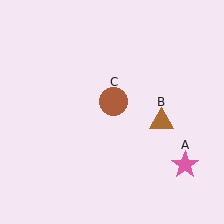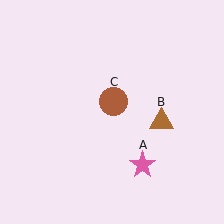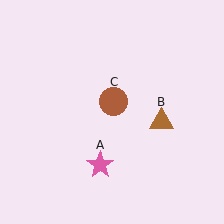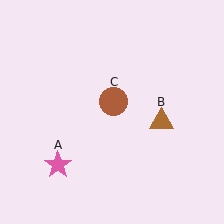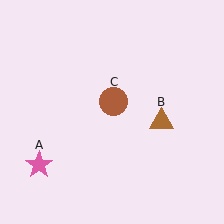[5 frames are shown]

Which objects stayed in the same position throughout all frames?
Brown triangle (object B) and brown circle (object C) remained stationary.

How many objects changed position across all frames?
1 object changed position: pink star (object A).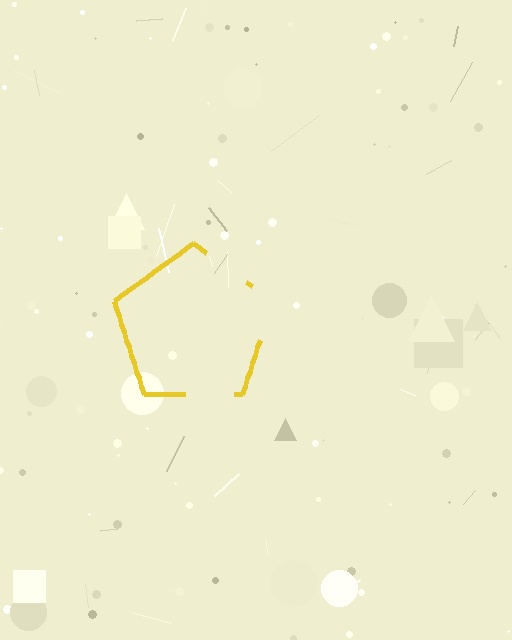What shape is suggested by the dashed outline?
The dashed outline suggests a pentagon.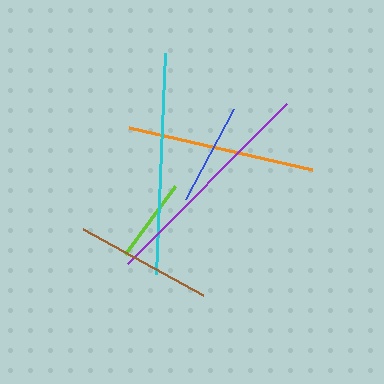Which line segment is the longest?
The purple line is the longest at approximately 226 pixels.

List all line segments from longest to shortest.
From longest to shortest: purple, cyan, orange, brown, blue, lime.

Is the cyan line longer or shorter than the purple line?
The purple line is longer than the cyan line.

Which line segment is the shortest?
The lime line is the shortest at approximately 84 pixels.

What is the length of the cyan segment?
The cyan segment is approximately 222 pixels long.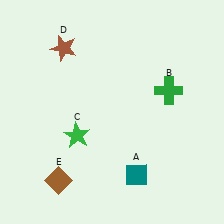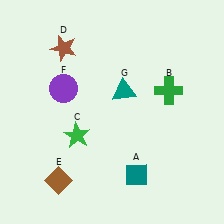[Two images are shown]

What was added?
A purple circle (F), a teal triangle (G) were added in Image 2.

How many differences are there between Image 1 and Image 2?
There are 2 differences between the two images.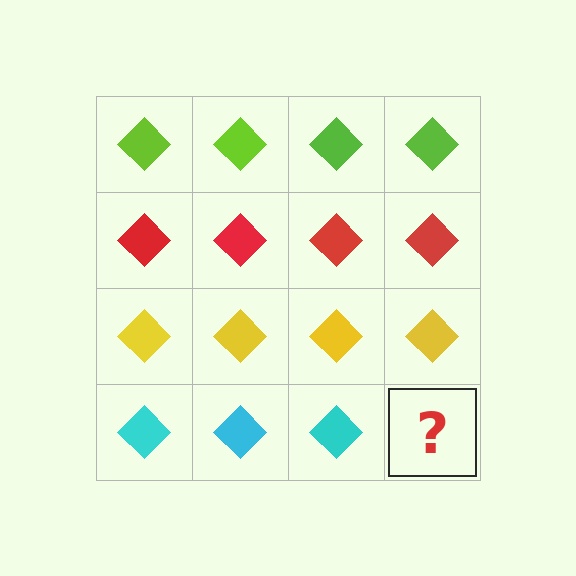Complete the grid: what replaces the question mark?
The question mark should be replaced with a cyan diamond.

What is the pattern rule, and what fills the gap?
The rule is that each row has a consistent color. The gap should be filled with a cyan diamond.